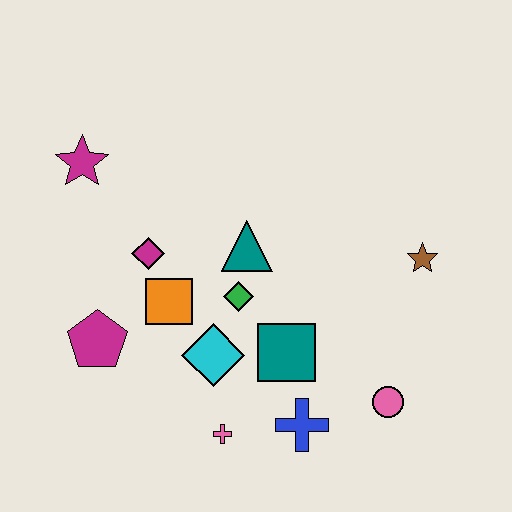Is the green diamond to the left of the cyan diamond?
No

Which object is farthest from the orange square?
The brown star is farthest from the orange square.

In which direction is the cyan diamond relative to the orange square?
The cyan diamond is below the orange square.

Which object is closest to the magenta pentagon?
The orange square is closest to the magenta pentagon.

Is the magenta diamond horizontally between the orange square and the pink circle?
No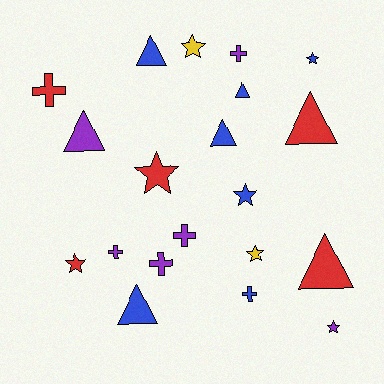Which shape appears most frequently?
Triangle, with 7 objects.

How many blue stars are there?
There are 2 blue stars.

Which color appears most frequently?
Blue, with 7 objects.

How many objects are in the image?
There are 20 objects.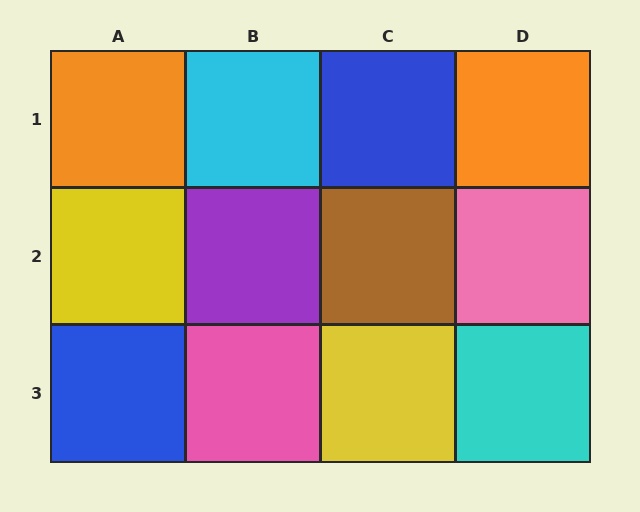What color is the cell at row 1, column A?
Orange.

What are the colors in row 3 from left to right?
Blue, pink, yellow, cyan.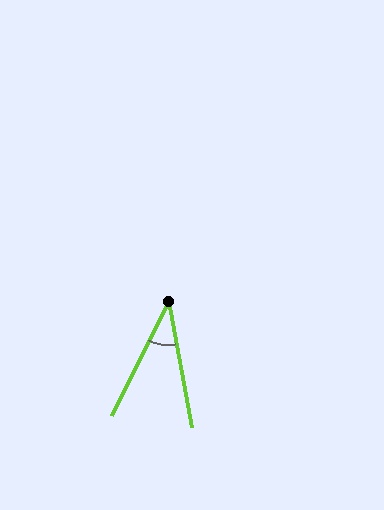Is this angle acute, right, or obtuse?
It is acute.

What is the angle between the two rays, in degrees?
Approximately 37 degrees.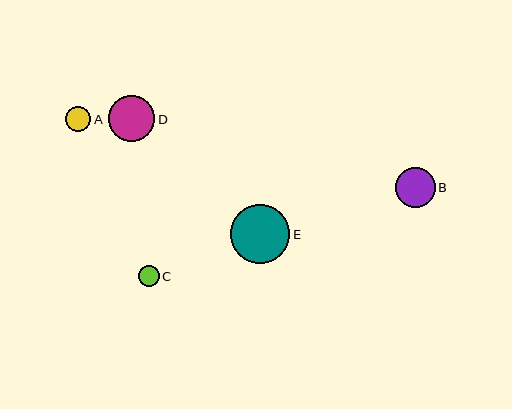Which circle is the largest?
Circle E is the largest with a size of approximately 59 pixels.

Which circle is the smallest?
Circle C is the smallest with a size of approximately 21 pixels.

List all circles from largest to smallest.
From largest to smallest: E, D, B, A, C.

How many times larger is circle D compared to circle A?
Circle D is approximately 1.8 times the size of circle A.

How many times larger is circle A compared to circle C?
Circle A is approximately 1.2 times the size of circle C.